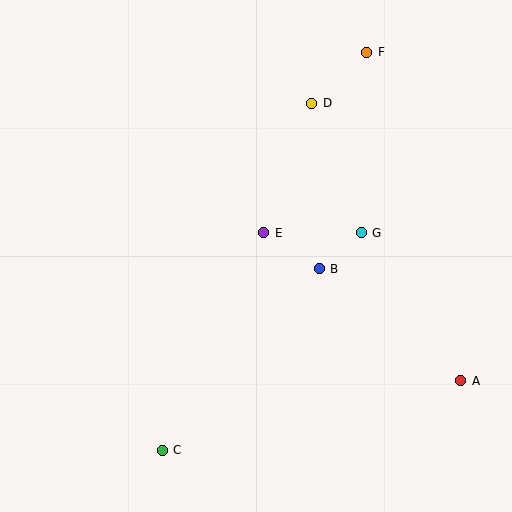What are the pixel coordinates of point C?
Point C is at (162, 450).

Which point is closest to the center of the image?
Point E at (264, 233) is closest to the center.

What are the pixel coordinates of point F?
Point F is at (367, 52).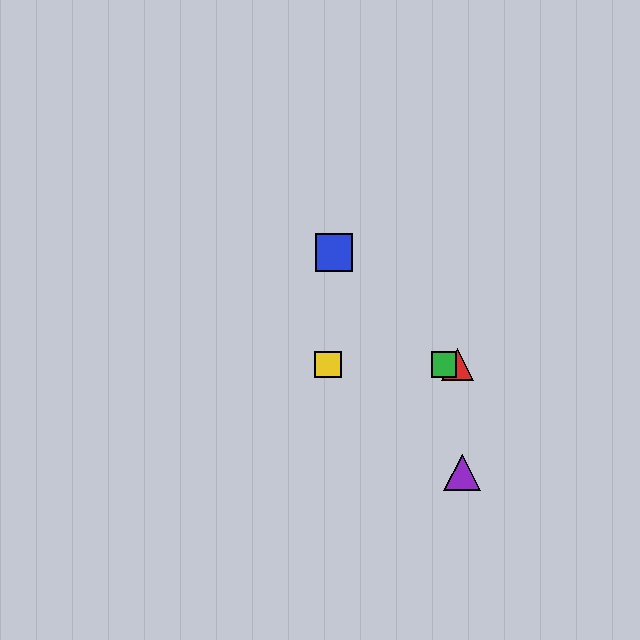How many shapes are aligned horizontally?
3 shapes (the red triangle, the green square, the yellow square) are aligned horizontally.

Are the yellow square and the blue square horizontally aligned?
No, the yellow square is at y≈364 and the blue square is at y≈253.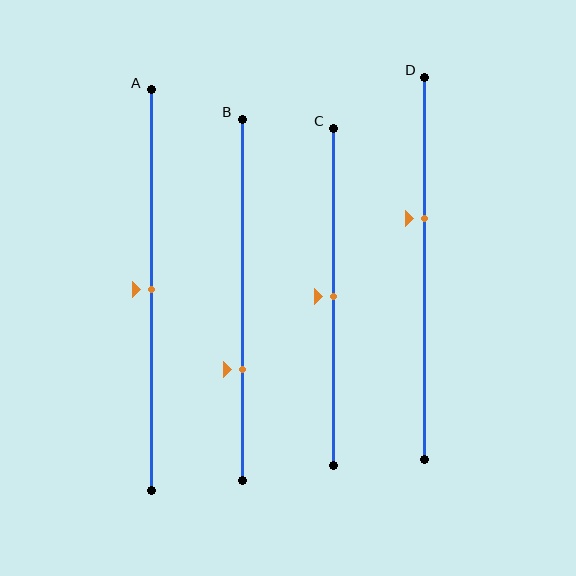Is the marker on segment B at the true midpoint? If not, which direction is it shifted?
No, the marker on segment B is shifted downward by about 19% of the segment length.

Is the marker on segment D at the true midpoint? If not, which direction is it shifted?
No, the marker on segment D is shifted upward by about 13% of the segment length.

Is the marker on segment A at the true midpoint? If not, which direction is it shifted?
Yes, the marker on segment A is at the true midpoint.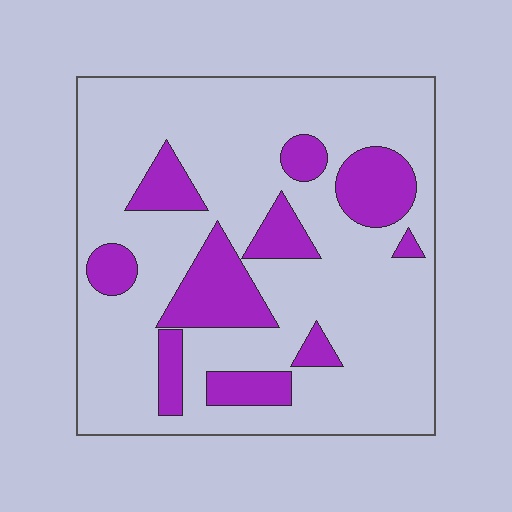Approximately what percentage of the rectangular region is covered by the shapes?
Approximately 20%.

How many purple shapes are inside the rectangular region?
10.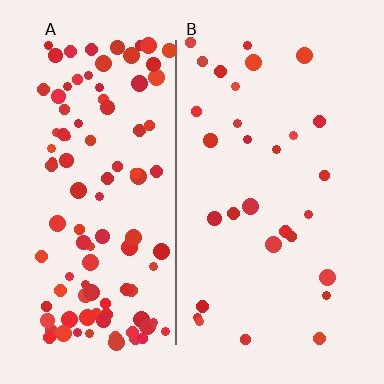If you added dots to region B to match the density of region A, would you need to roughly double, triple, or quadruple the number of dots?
Approximately triple.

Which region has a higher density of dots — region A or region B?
A (the left).